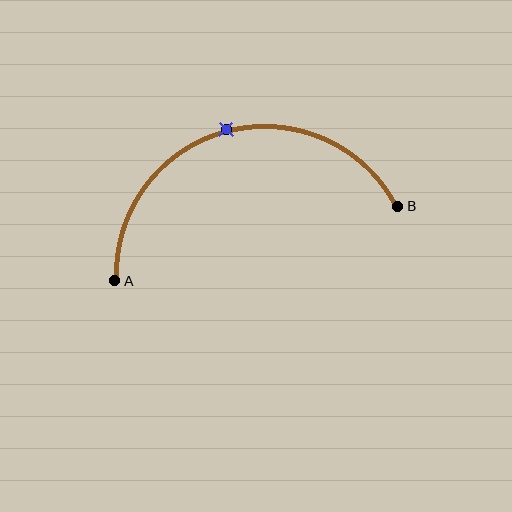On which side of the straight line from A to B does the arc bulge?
The arc bulges above the straight line connecting A and B.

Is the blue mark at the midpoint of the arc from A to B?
Yes. The blue mark lies on the arc at equal arc-length from both A and B — it is the arc midpoint.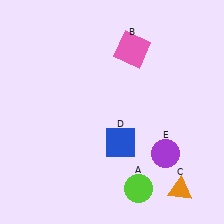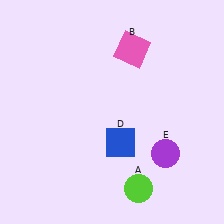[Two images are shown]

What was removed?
The orange triangle (C) was removed in Image 2.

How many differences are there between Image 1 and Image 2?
There is 1 difference between the two images.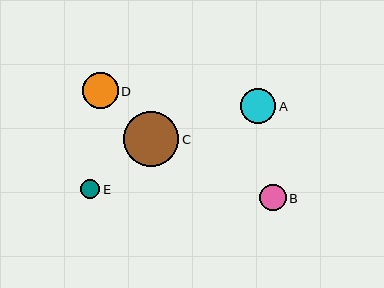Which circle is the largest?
Circle C is the largest with a size of approximately 55 pixels.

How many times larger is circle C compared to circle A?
Circle C is approximately 1.6 times the size of circle A.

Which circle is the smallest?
Circle E is the smallest with a size of approximately 19 pixels.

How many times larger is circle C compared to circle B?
Circle C is approximately 2.1 times the size of circle B.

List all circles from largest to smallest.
From largest to smallest: C, D, A, B, E.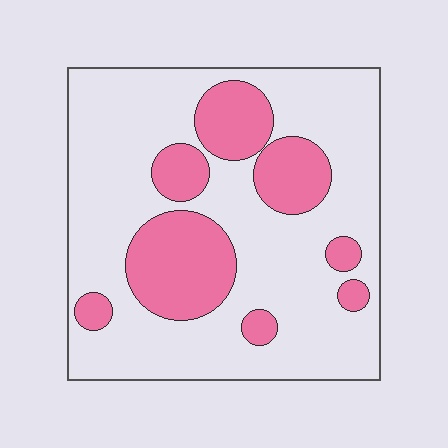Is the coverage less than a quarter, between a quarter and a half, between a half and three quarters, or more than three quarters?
Between a quarter and a half.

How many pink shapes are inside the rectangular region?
8.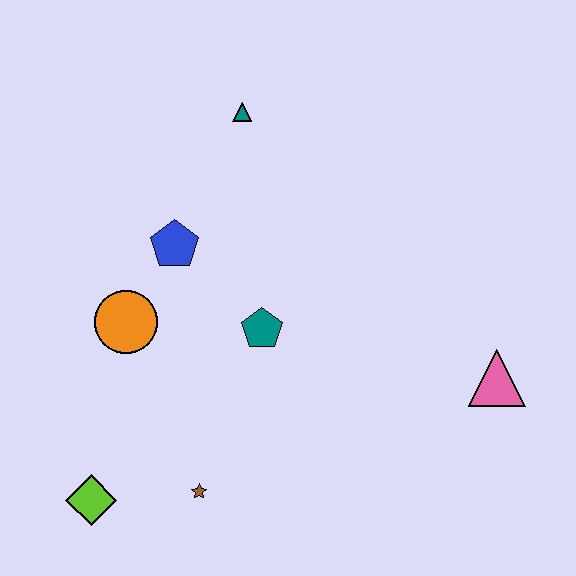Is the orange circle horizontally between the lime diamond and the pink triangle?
Yes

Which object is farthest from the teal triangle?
The lime diamond is farthest from the teal triangle.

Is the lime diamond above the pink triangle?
No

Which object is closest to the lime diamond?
The brown star is closest to the lime diamond.